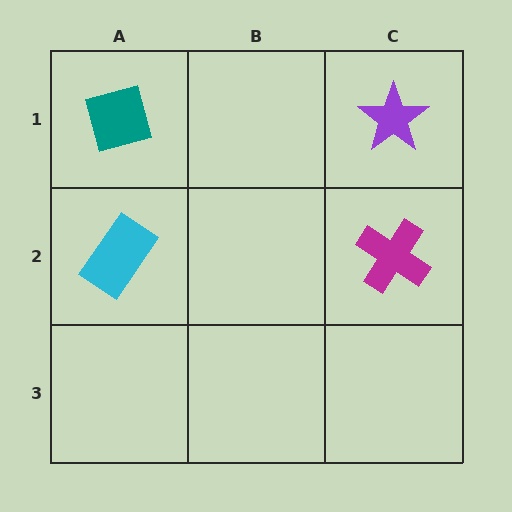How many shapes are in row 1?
2 shapes.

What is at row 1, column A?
A teal diamond.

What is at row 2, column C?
A magenta cross.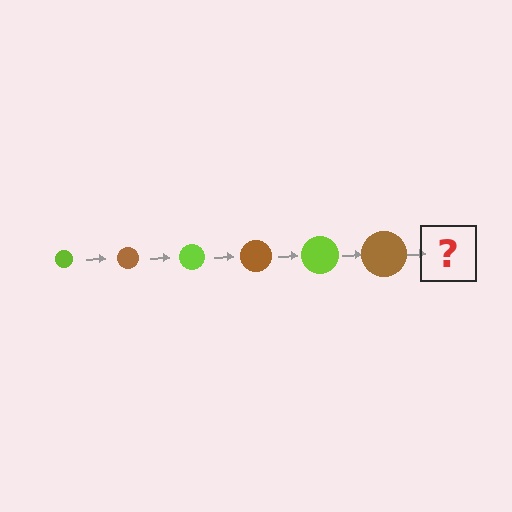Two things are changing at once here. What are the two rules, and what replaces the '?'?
The two rules are that the circle grows larger each step and the color cycles through lime and brown. The '?' should be a lime circle, larger than the previous one.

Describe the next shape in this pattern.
It should be a lime circle, larger than the previous one.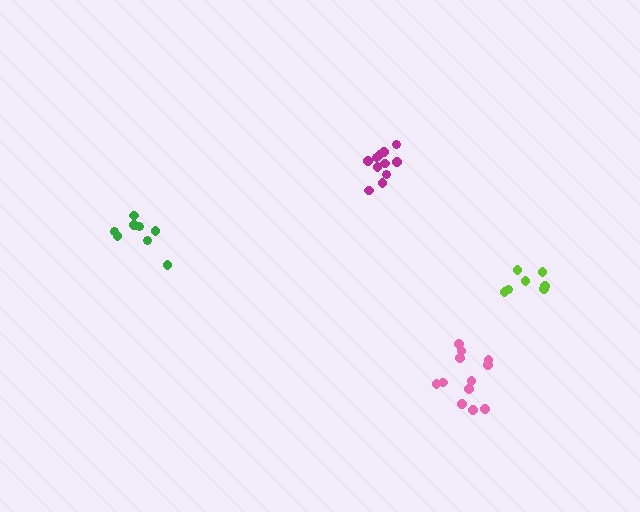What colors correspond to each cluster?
The clusters are colored: lime, green, magenta, pink.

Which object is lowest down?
The pink cluster is bottommost.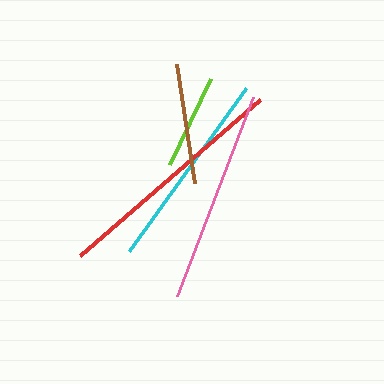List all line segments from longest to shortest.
From longest to shortest: red, pink, cyan, brown, lime.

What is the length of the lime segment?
The lime segment is approximately 95 pixels long.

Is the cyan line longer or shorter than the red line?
The red line is longer than the cyan line.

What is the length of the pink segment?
The pink segment is approximately 213 pixels long.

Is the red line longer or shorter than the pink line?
The red line is longer than the pink line.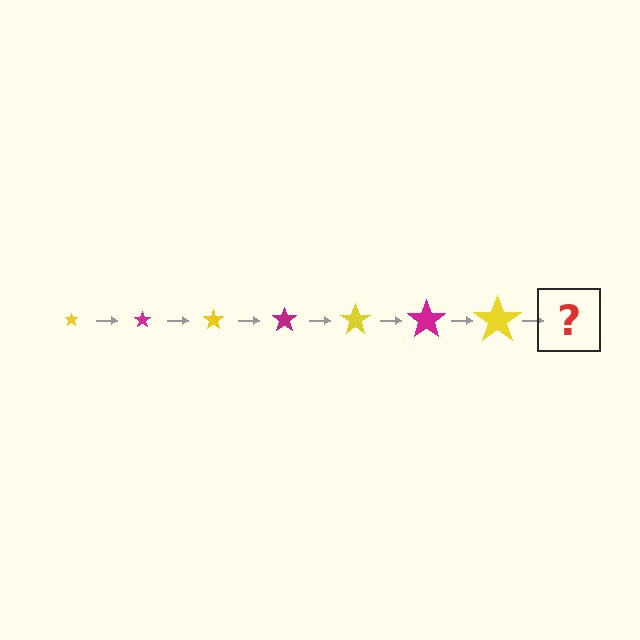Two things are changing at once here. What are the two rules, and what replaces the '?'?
The two rules are that the star grows larger each step and the color cycles through yellow and magenta. The '?' should be a magenta star, larger than the previous one.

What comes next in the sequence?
The next element should be a magenta star, larger than the previous one.